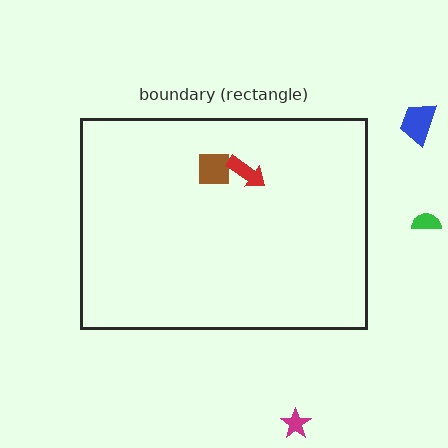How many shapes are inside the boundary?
2 inside, 3 outside.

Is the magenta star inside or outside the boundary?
Outside.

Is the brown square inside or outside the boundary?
Inside.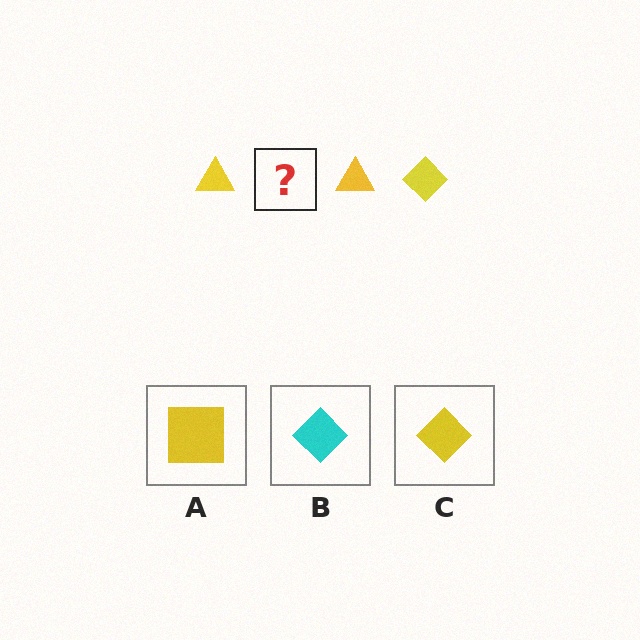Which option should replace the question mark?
Option C.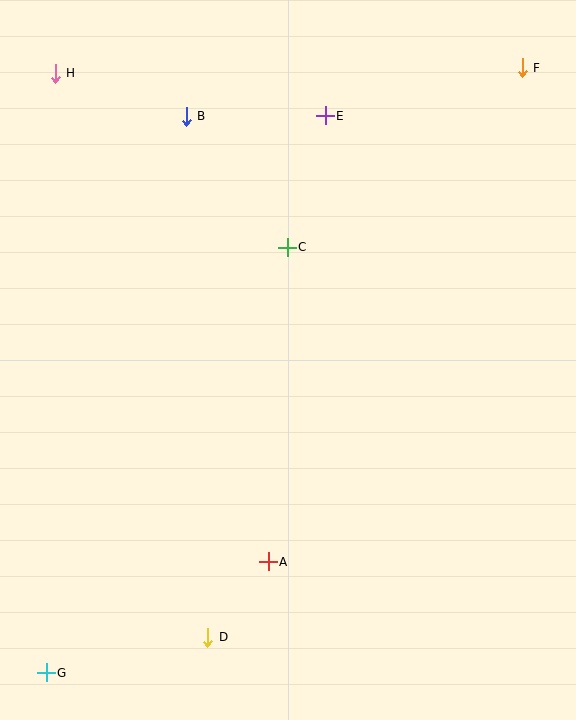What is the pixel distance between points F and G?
The distance between F and G is 770 pixels.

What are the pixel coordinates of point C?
Point C is at (287, 247).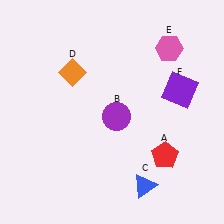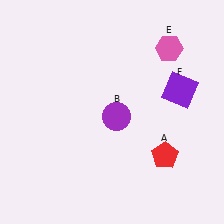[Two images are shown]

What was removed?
The blue triangle (C), the orange diamond (D) were removed in Image 2.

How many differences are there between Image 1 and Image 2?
There are 2 differences between the two images.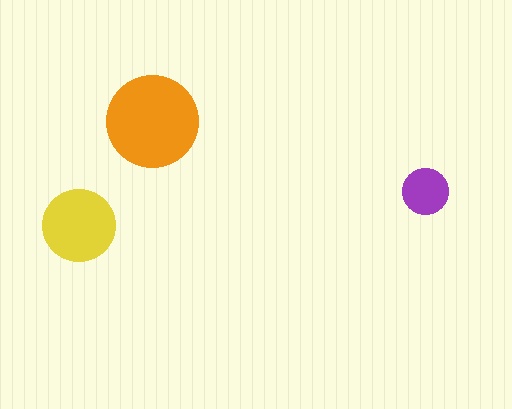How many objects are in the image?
There are 3 objects in the image.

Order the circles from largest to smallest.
the orange one, the yellow one, the purple one.